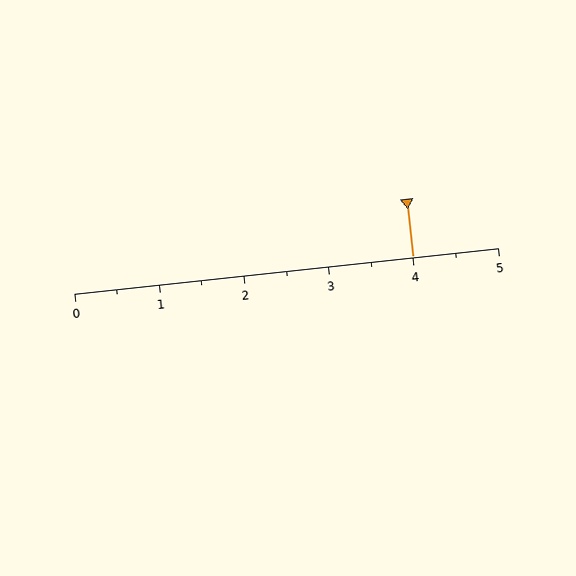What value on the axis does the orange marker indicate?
The marker indicates approximately 4.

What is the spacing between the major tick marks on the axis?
The major ticks are spaced 1 apart.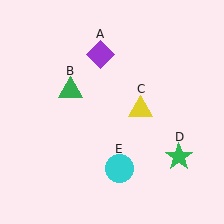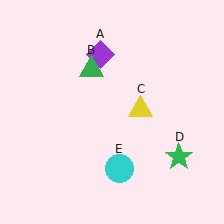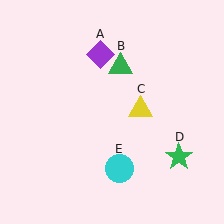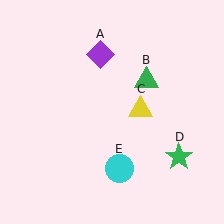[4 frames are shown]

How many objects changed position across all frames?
1 object changed position: green triangle (object B).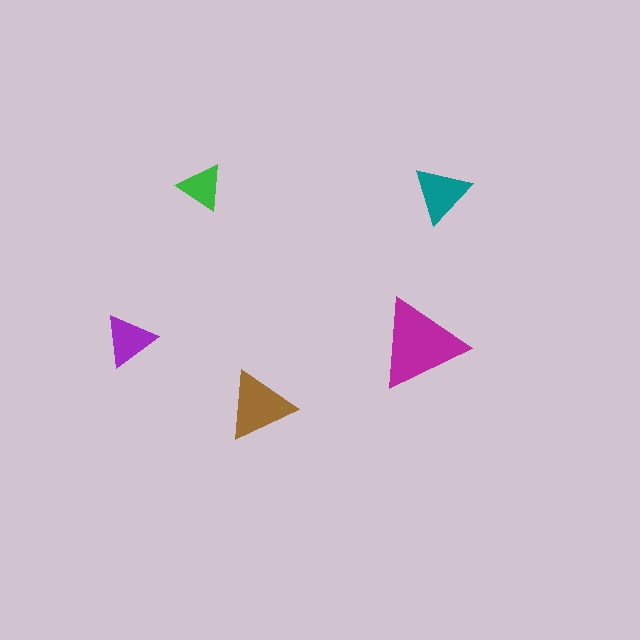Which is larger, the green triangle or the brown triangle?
The brown one.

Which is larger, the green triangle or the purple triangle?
The purple one.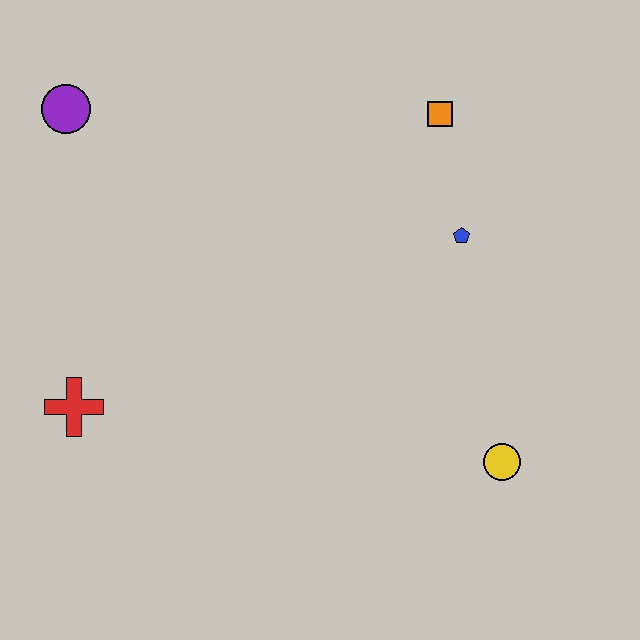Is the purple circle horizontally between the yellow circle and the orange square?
No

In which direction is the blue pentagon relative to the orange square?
The blue pentagon is below the orange square.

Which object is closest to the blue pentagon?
The orange square is closest to the blue pentagon.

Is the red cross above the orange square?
No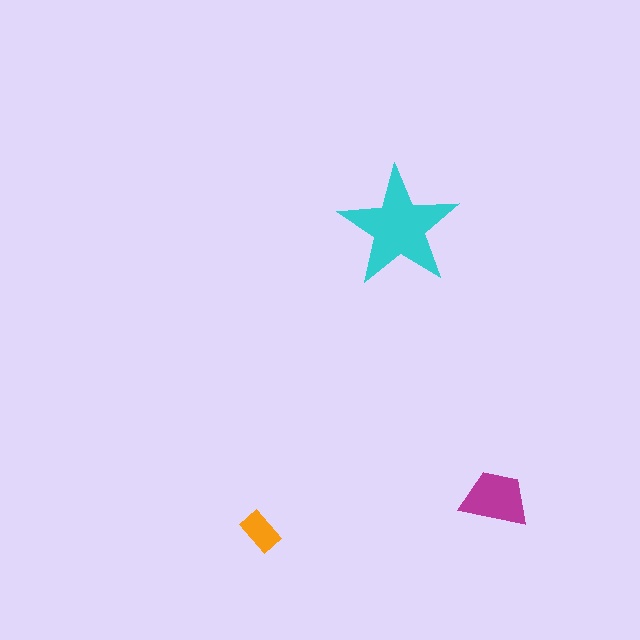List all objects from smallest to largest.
The orange rectangle, the magenta trapezoid, the cyan star.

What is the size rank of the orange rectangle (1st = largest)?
3rd.